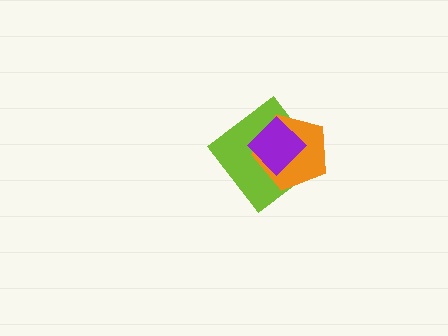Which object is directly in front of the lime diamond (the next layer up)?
The orange pentagon is directly in front of the lime diamond.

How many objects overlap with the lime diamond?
2 objects overlap with the lime diamond.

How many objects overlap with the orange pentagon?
2 objects overlap with the orange pentagon.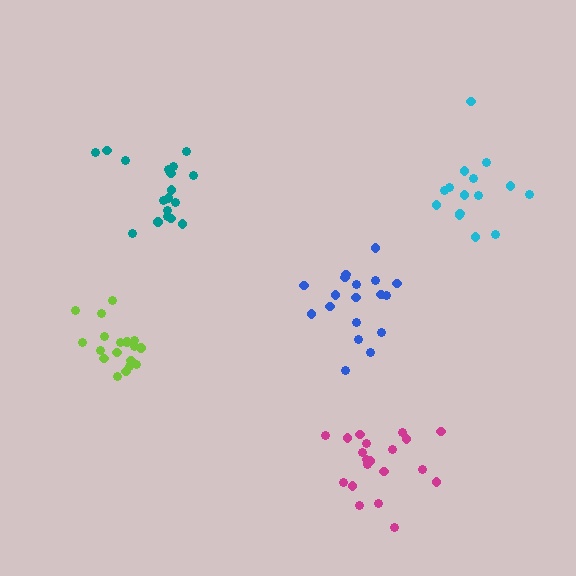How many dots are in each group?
Group 1: 19 dots, Group 2: 20 dots, Group 3: 18 dots, Group 4: 18 dots, Group 5: 15 dots (90 total).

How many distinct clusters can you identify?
There are 5 distinct clusters.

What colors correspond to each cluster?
The clusters are colored: lime, magenta, teal, blue, cyan.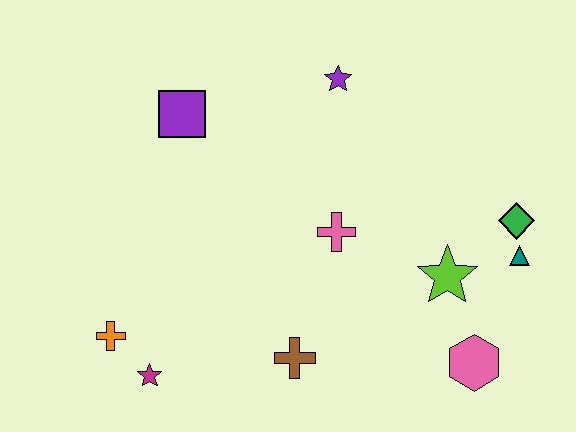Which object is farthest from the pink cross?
The orange cross is farthest from the pink cross.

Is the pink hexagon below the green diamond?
Yes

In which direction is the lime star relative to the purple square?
The lime star is to the right of the purple square.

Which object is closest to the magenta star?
The orange cross is closest to the magenta star.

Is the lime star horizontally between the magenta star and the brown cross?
No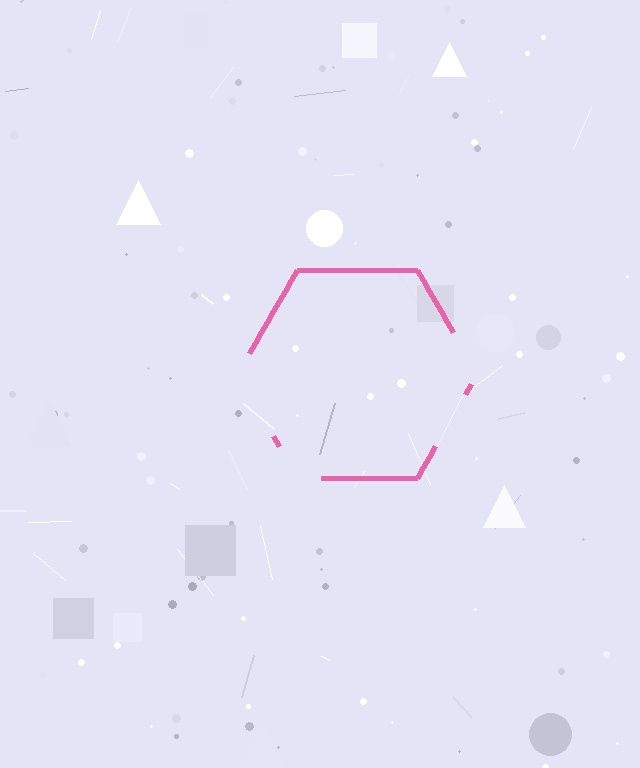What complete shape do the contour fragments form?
The contour fragments form a hexagon.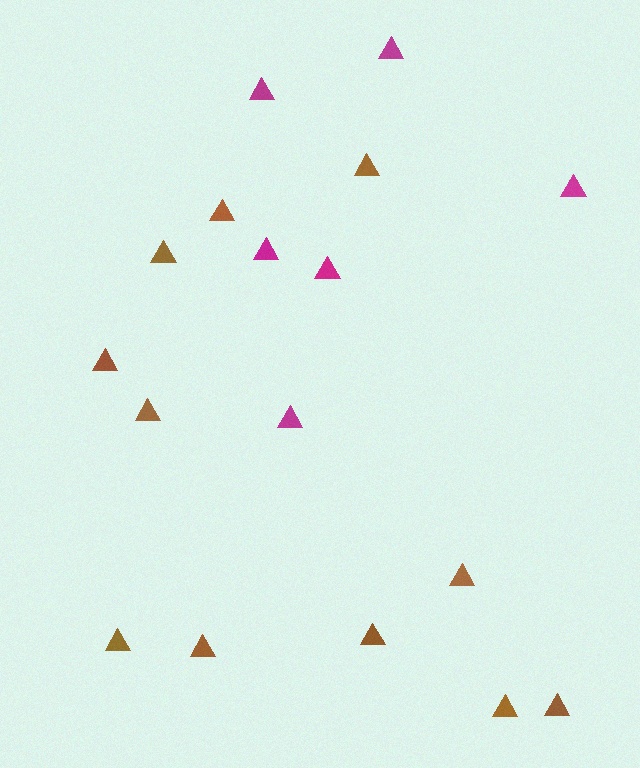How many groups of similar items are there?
There are 2 groups: one group of brown triangles (11) and one group of magenta triangles (6).